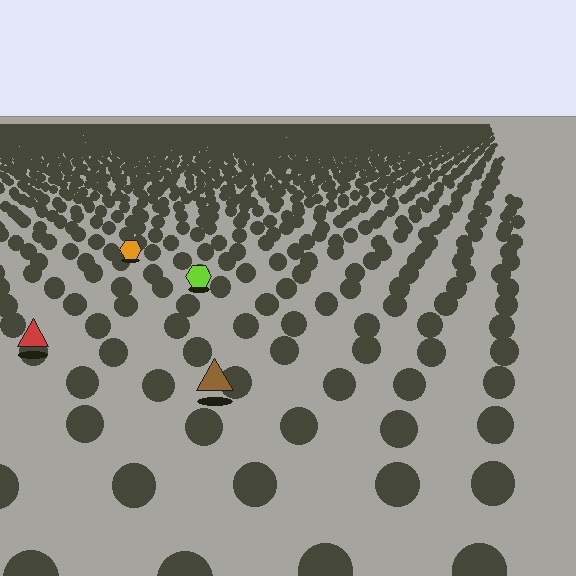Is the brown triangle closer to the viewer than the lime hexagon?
Yes. The brown triangle is closer — you can tell from the texture gradient: the ground texture is coarser near it.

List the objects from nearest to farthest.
From nearest to farthest: the brown triangle, the red triangle, the lime hexagon, the orange hexagon.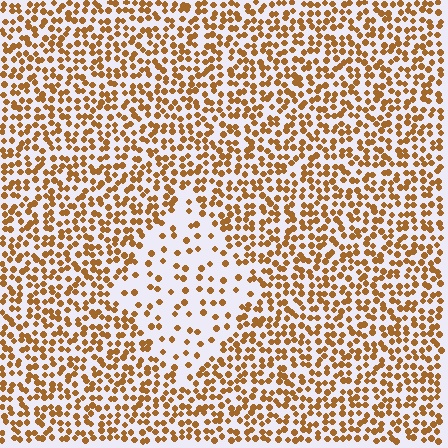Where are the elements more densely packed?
The elements are more densely packed outside the diamond boundary.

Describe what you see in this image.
The image contains small brown elements arranged at two different densities. A diamond-shaped region is visible where the elements are less densely packed than the surrounding area.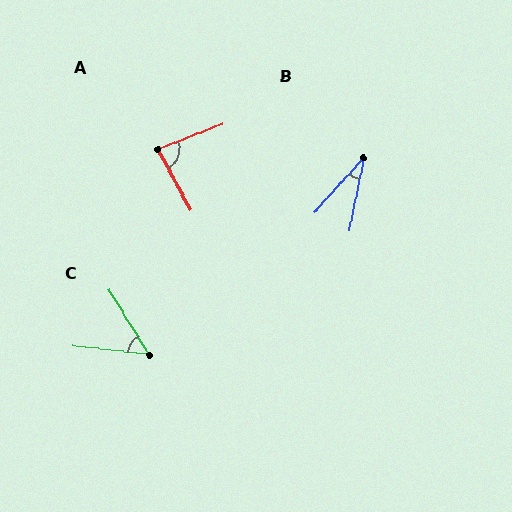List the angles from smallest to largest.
B (31°), C (52°), A (83°).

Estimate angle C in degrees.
Approximately 52 degrees.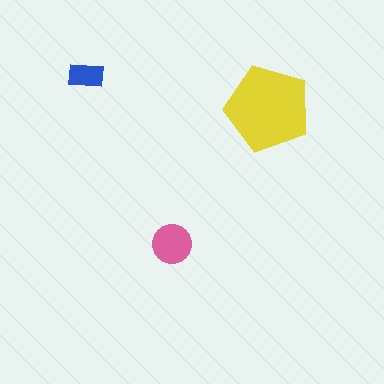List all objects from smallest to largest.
The blue rectangle, the pink circle, the yellow pentagon.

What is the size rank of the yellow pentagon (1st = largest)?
1st.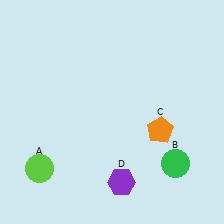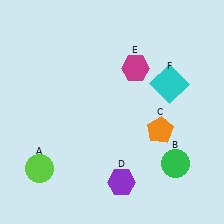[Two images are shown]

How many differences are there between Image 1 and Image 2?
There are 2 differences between the two images.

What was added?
A magenta hexagon (E), a cyan square (F) were added in Image 2.